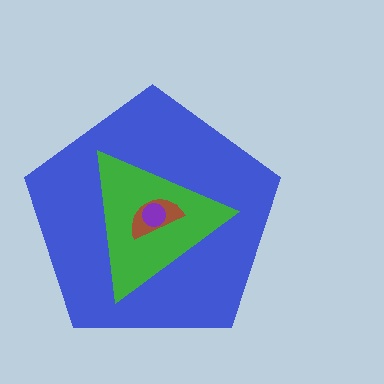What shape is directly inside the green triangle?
The brown semicircle.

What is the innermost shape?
The purple circle.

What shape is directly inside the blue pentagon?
The green triangle.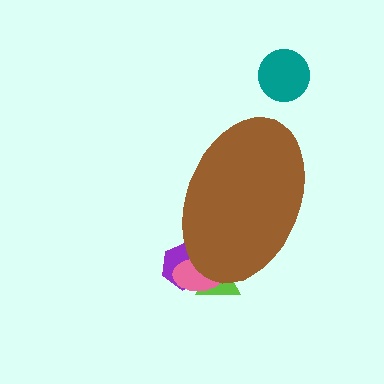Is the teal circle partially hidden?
No, the teal circle is fully visible.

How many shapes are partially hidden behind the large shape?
3 shapes are partially hidden.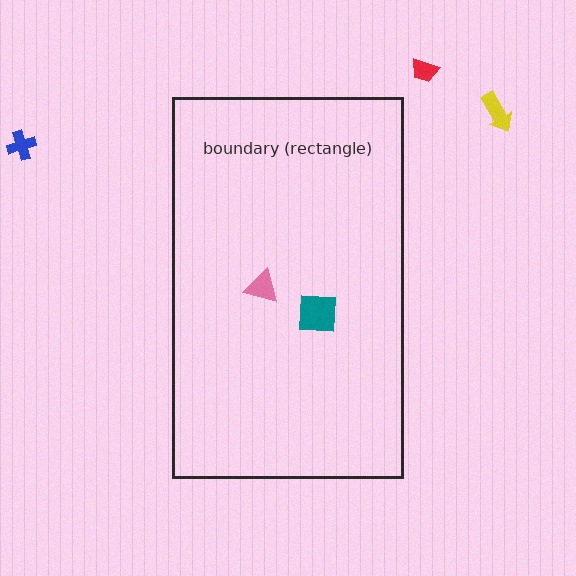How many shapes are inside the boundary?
2 inside, 3 outside.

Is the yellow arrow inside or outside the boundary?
Outside.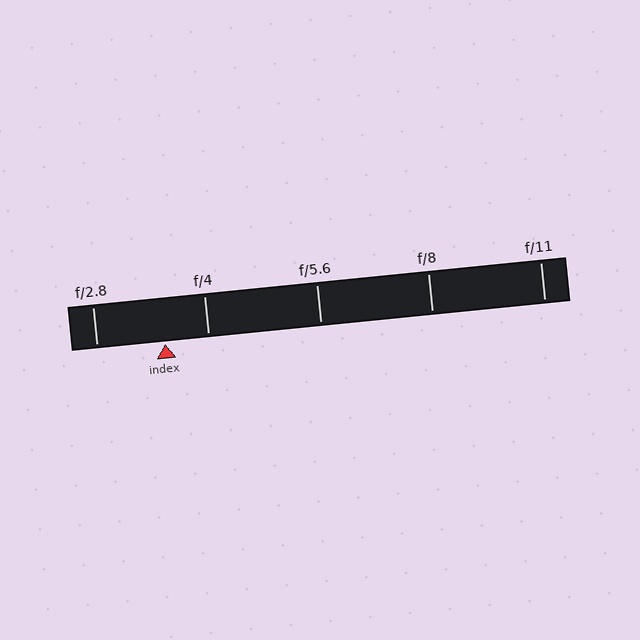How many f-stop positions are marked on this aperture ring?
There are 5 f-stop positions marked.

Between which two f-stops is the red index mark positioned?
The index mark is between f/2.8 and f/4.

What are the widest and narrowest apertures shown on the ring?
The widest aperture shown is f/2.8 and the narrowest is f/11.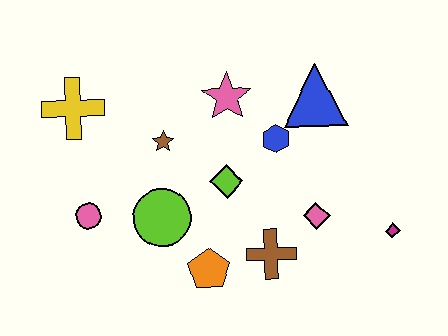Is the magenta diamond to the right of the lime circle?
Yes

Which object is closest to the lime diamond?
The blue hexagon is closest to the lime diamond.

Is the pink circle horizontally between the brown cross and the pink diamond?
No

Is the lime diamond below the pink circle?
No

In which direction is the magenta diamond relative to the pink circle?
The magenta diamond is to the right of the pink circle.